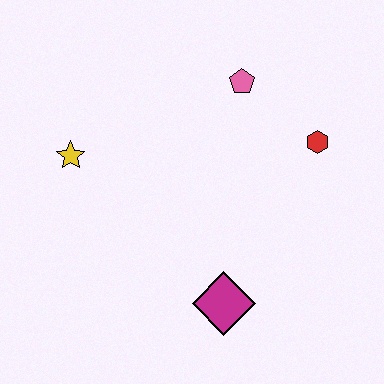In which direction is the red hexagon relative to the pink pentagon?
The red hexagon is to the right of the pink pentagon.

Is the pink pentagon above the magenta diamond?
Yes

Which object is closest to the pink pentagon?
The red hexagon is closest to the pink pentagon.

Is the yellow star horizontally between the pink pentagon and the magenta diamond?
No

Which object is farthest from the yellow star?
The red hexagon is farthest from the yellow star.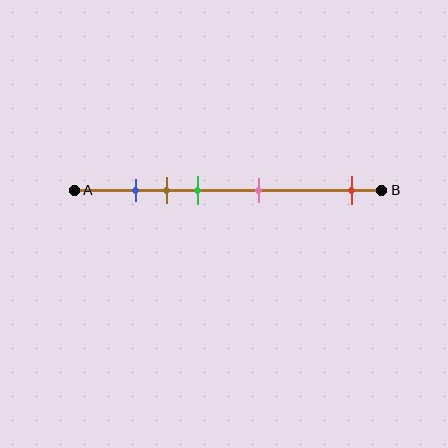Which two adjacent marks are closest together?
The blue and brown marks are the closest adjacent pair.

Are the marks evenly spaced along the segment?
No, the marks are not evenly spaced.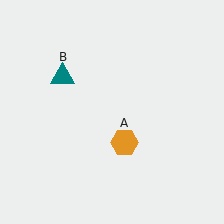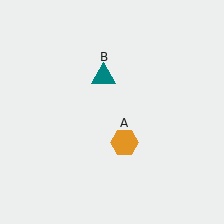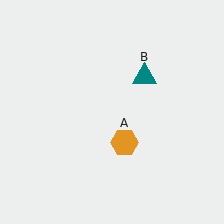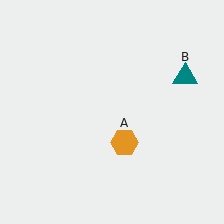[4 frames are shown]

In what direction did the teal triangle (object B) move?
The teal triangle (object B) moved right.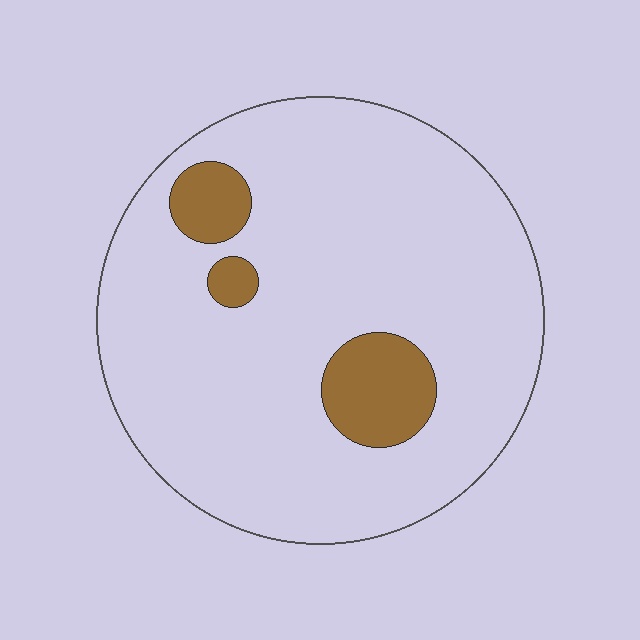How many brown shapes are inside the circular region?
3.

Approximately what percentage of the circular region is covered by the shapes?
Approximately 10%.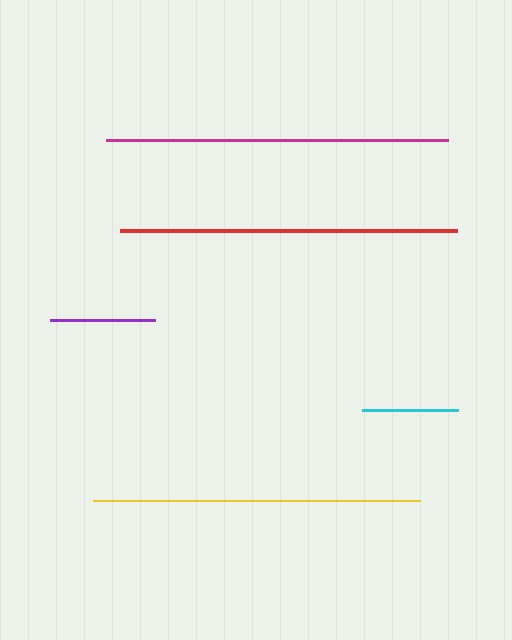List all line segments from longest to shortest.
From longest to shortest: magenta, red, yellow, purple, cyan.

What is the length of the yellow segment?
The yellow segment is approximately 327 pixels long.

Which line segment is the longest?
The magenta line is the longest at approximately 342 pixels.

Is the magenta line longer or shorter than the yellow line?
The magenta line is longer than the yellow line.